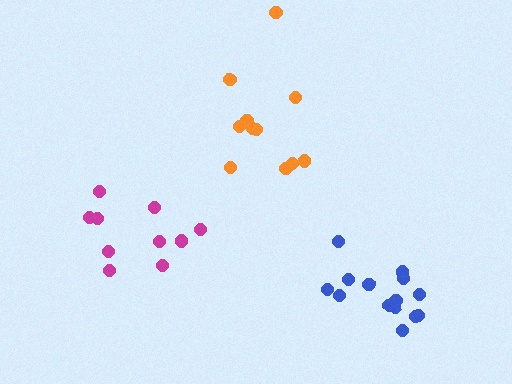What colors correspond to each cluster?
The clusters are colored: blue, orange, magenta.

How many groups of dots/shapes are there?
There are 3 groups.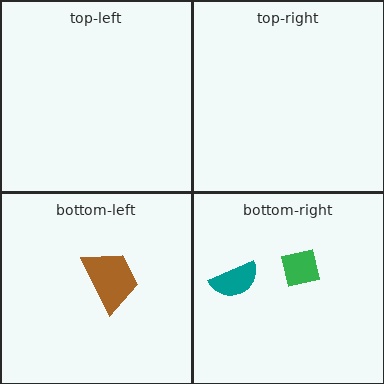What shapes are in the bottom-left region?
The brown trapezoid.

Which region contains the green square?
The bottom-right region.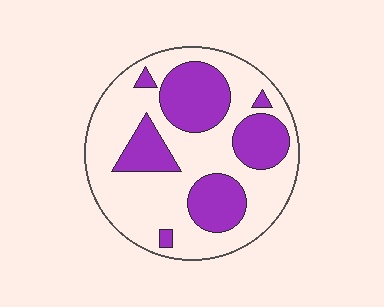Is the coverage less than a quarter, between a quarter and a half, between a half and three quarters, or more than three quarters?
Between a quarter and a half.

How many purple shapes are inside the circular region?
7.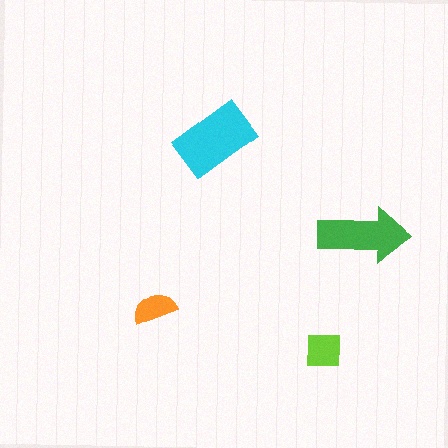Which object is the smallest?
The orange semicircle.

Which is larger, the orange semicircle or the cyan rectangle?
The cyan rectangle.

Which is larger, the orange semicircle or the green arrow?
The green arrow.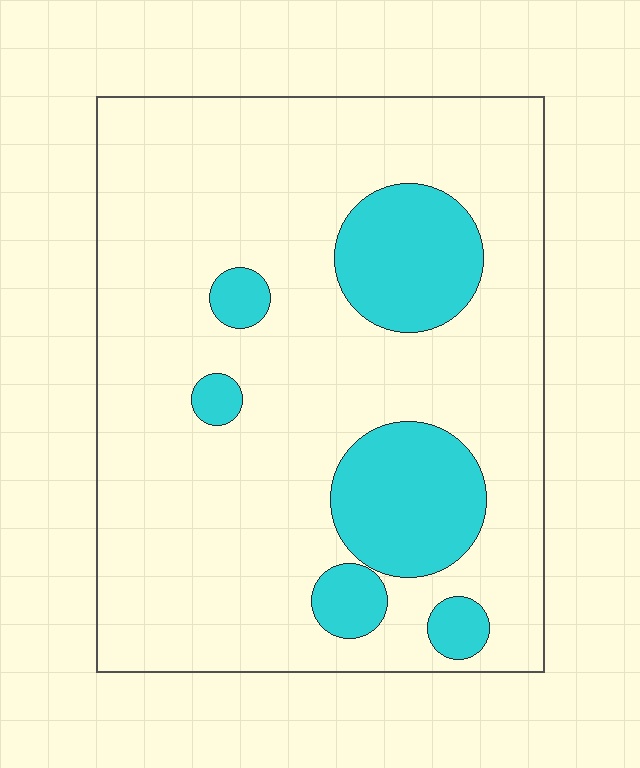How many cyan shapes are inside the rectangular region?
6.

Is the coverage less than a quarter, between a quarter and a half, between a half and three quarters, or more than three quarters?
Less than a quarter.